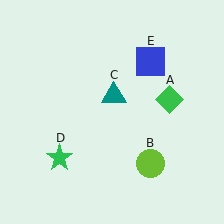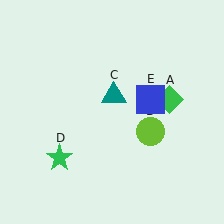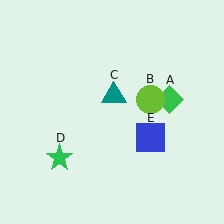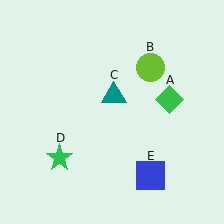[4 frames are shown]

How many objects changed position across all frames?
2 objects changed position: lime circle (object B), blue square (object E).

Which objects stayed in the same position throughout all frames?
Green diamond (object A) and teal triangle (object C) and green star (object D) remained stationary.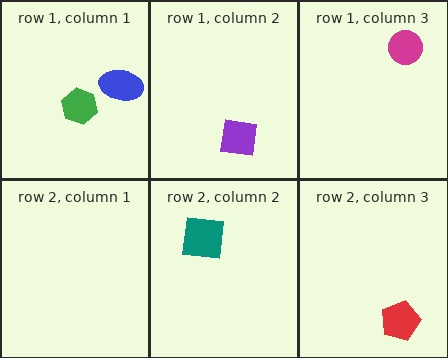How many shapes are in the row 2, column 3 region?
1.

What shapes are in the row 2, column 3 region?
The red pentagon.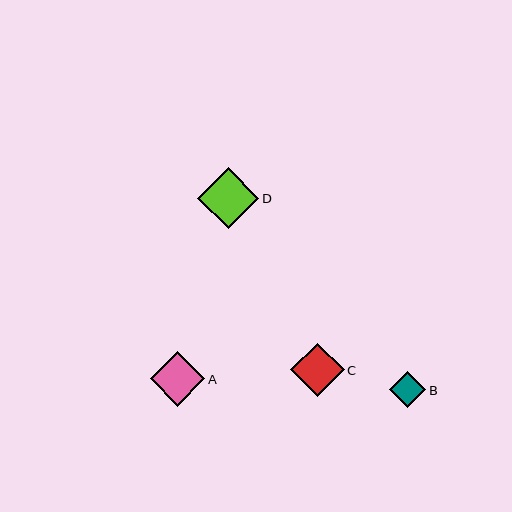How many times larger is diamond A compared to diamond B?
Diamond A is approximately 1.5 times the size of diamond B.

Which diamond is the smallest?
Diamond B is the smallest with a size of approximately 36 pixels.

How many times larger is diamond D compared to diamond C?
Diamond D is approximately 1.1 times the size of diamond C.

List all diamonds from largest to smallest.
From largest to smallest: D, A, C, B.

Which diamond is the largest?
Diamond D is the largest with a size of approximately 61 pixels.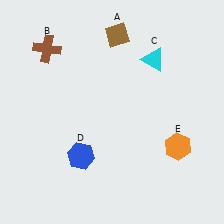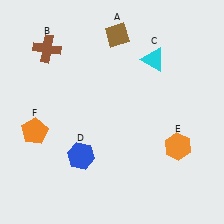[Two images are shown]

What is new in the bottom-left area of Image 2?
An orange pentagon (F) was added in the bottom-left area of Image 2.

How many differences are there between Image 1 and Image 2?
There is 1 difference between the two images.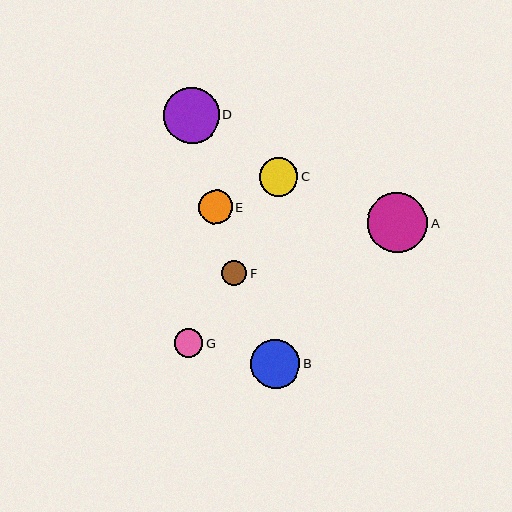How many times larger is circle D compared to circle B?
Circle D is approximately 1.1 times the size of circle B.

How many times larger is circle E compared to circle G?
Circle E is approximately 1.2 times the size of circle G.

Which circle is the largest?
Circle A is the largest with a size of approximately 61 pixels.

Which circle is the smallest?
Circle F is the smallest with a size of approximately 25 pixels.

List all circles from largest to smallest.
From largest to smallest: A, D, B, C, E, G, F.